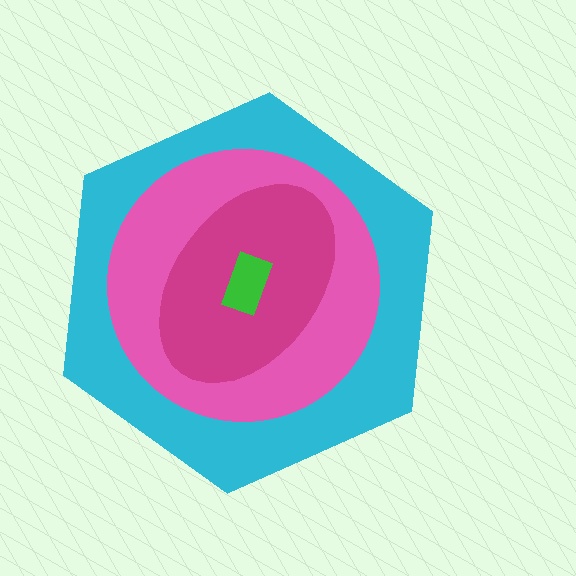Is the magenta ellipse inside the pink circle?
Yes.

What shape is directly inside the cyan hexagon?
The pink circle.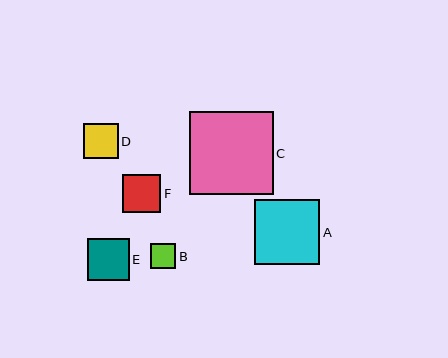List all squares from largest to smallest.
From largest to smallest: C, A, E, F, D, B.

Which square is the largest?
Square C is the largest with a size of approximately 84 pixels.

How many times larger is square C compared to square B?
Square C is approximately 3.3 times the size of square B.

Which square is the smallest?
Square B is the smallest with a size of approximately 25 pixels.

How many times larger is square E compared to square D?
Square E is approximately 1.2 times the size of square D.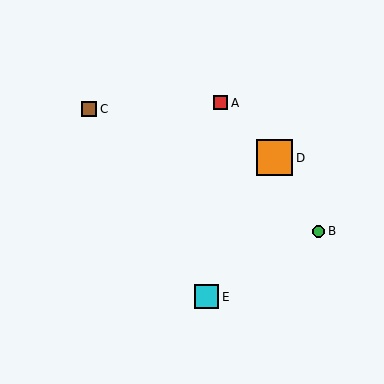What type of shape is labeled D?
Shape D is an orange square.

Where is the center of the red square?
The center of the red square is at (220, 103).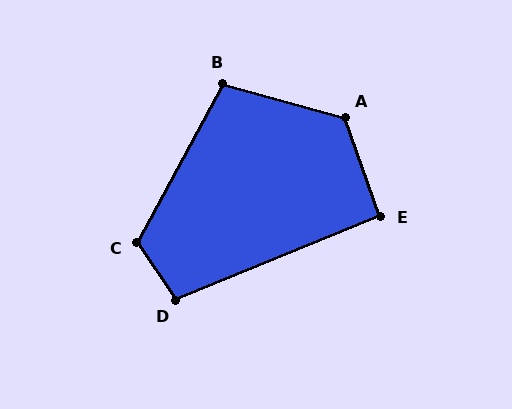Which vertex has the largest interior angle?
A, at approximately 125 degrees.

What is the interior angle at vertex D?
Approximately 102 degrees (obtuse).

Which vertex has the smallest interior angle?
E, at approximately 93 degrees.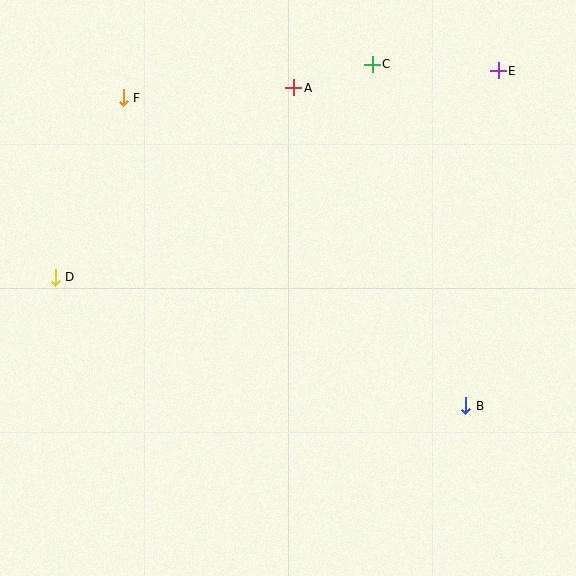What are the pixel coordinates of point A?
Point A is at (294, 88).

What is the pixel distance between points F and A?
The distance between F and A is 171 pixels.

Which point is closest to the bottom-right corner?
Point B is closest to the bottom-right corner.